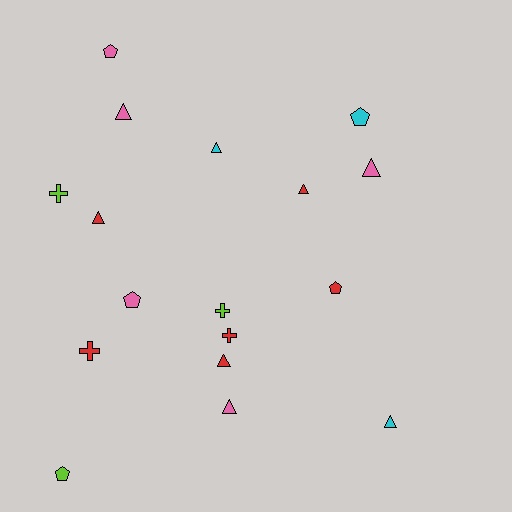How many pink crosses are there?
There are no pink crosses.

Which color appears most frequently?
Red, with 6 objects.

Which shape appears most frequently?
Triangle, with 8 objects.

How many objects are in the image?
There are 17 objects.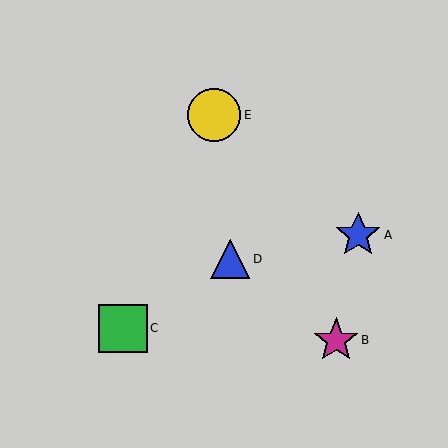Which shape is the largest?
The yellow circle (labeled E) is the largest.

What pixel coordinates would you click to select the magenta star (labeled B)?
Click at (336, 340) to select the magenta star B.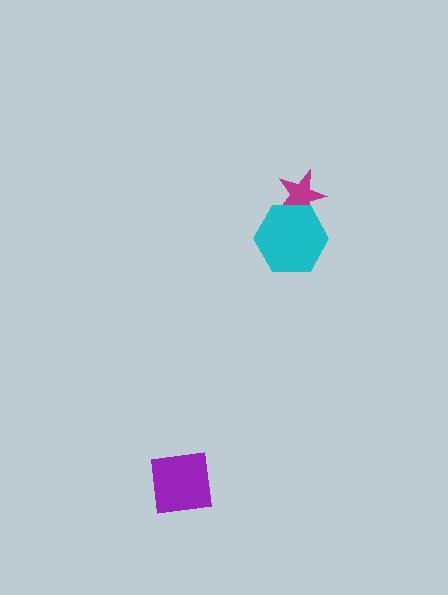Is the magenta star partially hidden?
Yes, it is partially covered by another shape.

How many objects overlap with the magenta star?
1 object overlaps with the magenta star.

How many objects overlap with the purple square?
0 objects overlap with the purple square.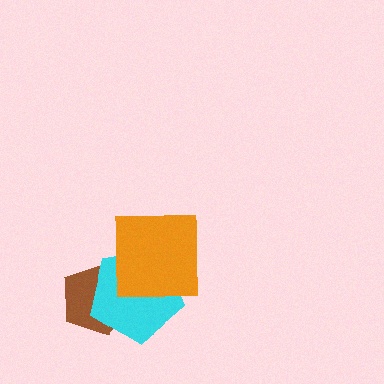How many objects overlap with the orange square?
1 object overlaps with the orange square.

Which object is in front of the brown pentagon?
The cyan pentagon is in front of the brown pentagon.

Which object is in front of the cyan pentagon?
The orange square is in front of the cyan pentagon.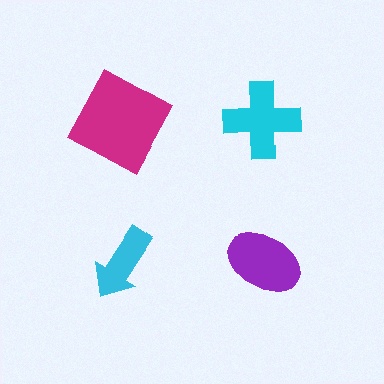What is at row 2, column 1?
A cyan arrow.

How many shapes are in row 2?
2 shapes.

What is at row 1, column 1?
A magenta square.